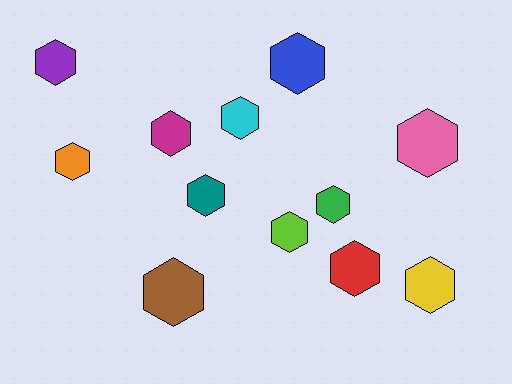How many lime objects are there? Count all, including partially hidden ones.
There is 1 lime object.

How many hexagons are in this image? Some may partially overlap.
There are 12 hexagons.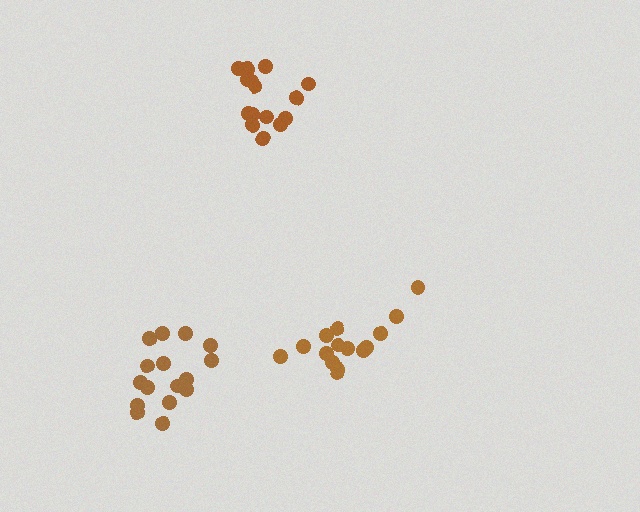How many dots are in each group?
Group 1: 16 dots, Group 2: 16 dots, Group 3: 15 dots (47 total).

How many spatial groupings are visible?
There are 3 spatial groupings.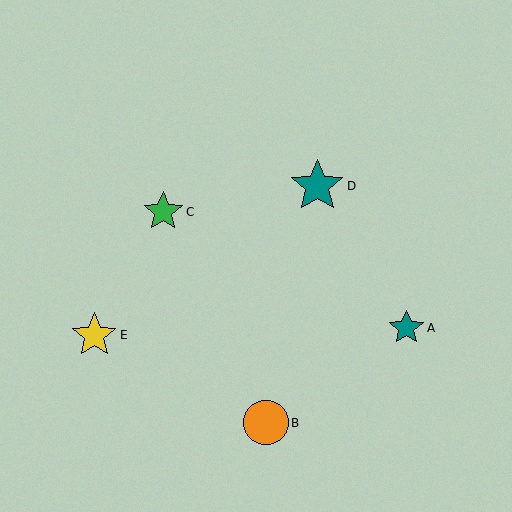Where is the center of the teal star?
The center of the teal star is at (317, 186).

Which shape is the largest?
The teal star (labeled D) is the largest.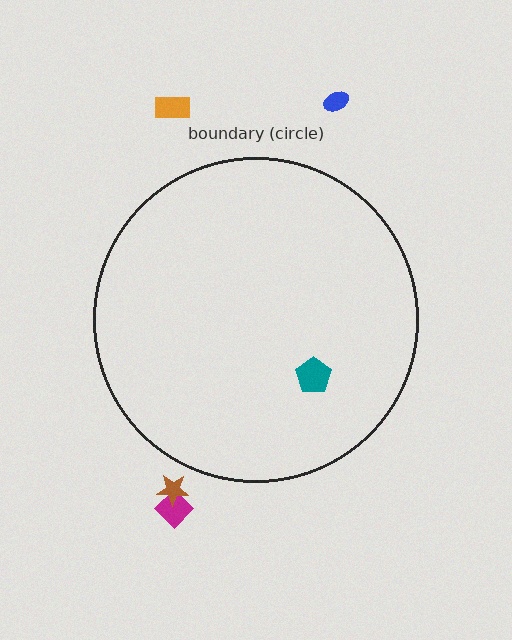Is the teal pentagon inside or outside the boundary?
Inside.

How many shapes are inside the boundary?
1 inside, 4 outside.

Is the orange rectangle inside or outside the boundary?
Outside.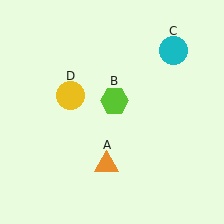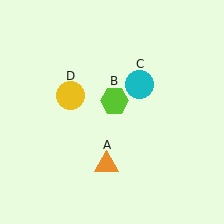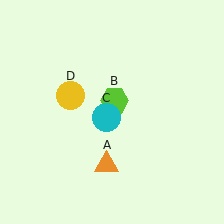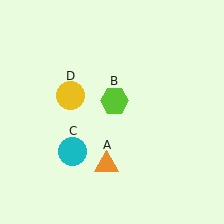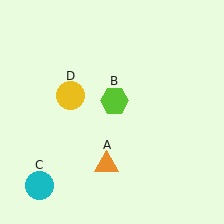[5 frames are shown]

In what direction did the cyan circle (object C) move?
The cyan circle (object C) moved down and to the left.